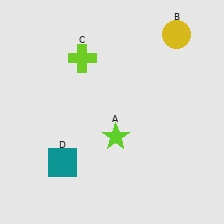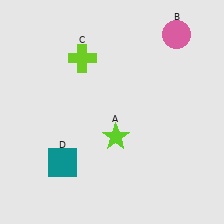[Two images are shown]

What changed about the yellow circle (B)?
In Image 1, B is yellow. In Image 2, it changed to pink.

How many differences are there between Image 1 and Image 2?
There is 1 difference between the two images.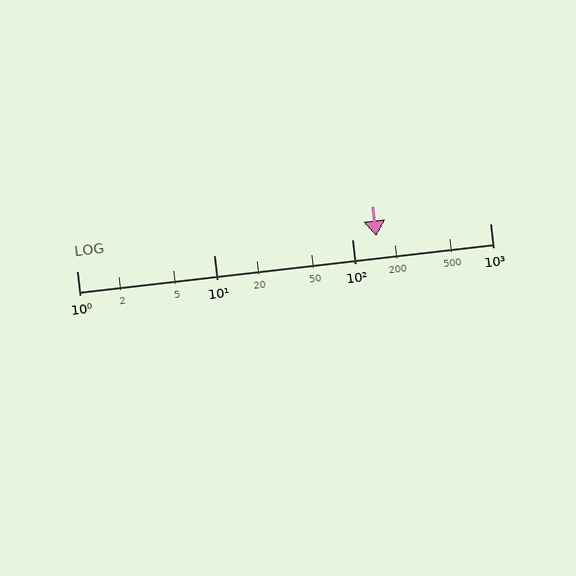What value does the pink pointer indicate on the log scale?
The pointer indicates approximately 150.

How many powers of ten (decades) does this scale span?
The scale spans 3 decades, from 1 to 1000.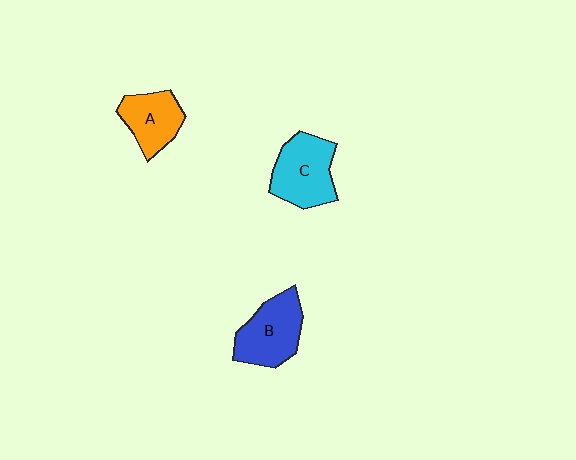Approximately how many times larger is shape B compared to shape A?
Approximately 1.3 times.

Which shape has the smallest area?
Shape A (orange).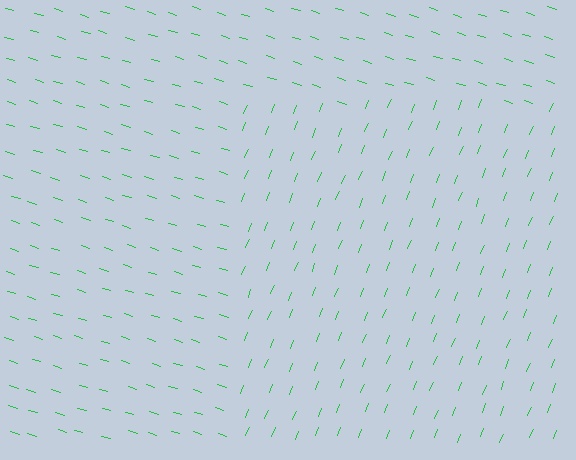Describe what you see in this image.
The image is filled with small green line segments. A rectangle region in the image has lines oriented differently from the surrounding lines, creating a visible texture boundary.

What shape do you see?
I see a rectangle.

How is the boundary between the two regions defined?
The boundary is defined purely by a change in line orientation (approximately 86 degrees difference). All lines are the same color and thickness.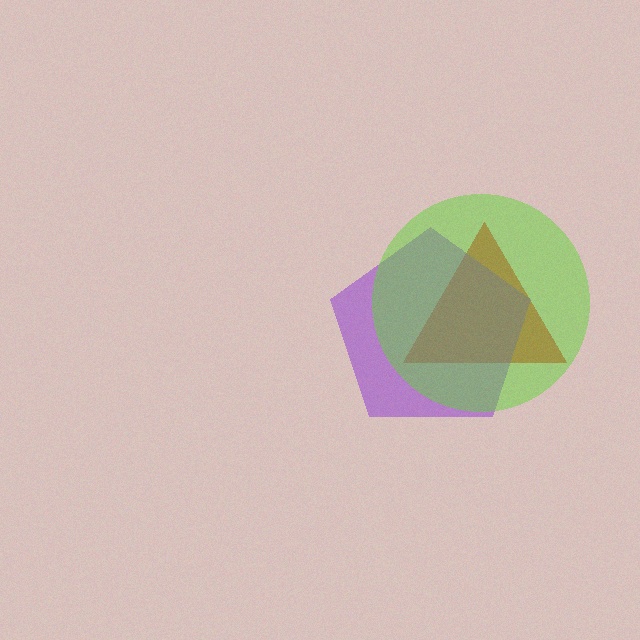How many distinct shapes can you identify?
There are 3 distinct shapes: a red triangle, a purple pentagon, a lime circle.